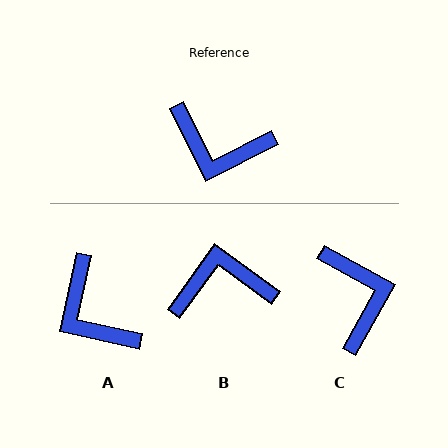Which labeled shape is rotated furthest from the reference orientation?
B, about 153 degrees away.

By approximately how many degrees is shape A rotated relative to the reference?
Approximately 39 degrees clockwise.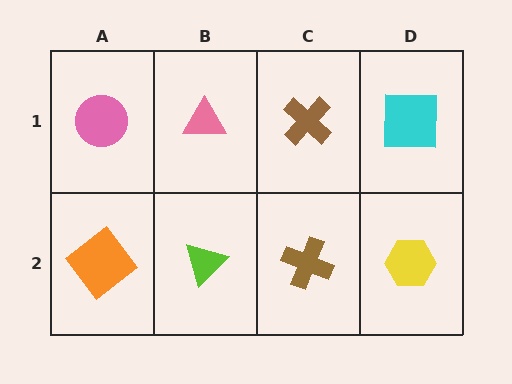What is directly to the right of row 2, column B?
A brown cross.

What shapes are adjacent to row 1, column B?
A lime triangle (row 2, column B), a pink circle (row 1, column A), a brown cross (row 1, column C).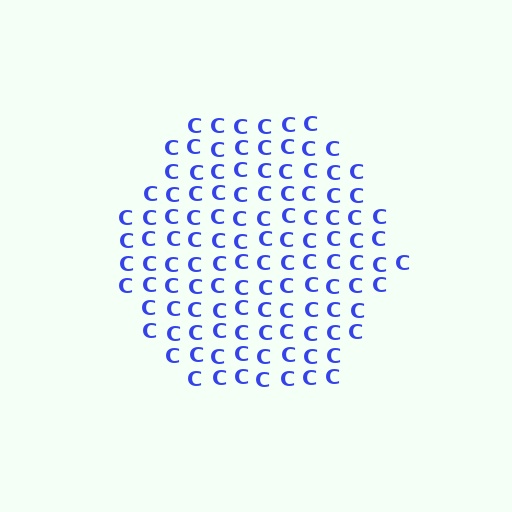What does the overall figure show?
The overall figure shows a hexagon.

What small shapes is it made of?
It is made of small letter C's.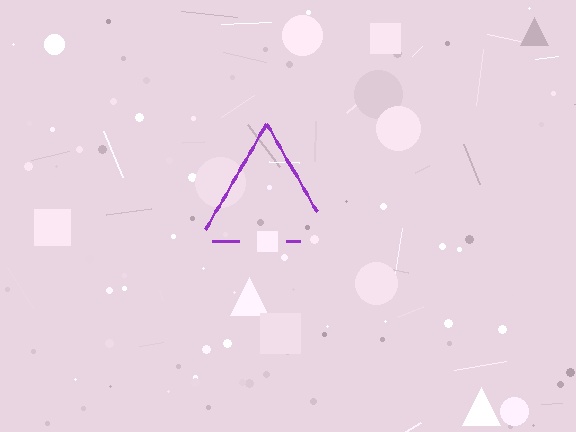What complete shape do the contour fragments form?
The contour fragments form a triangle.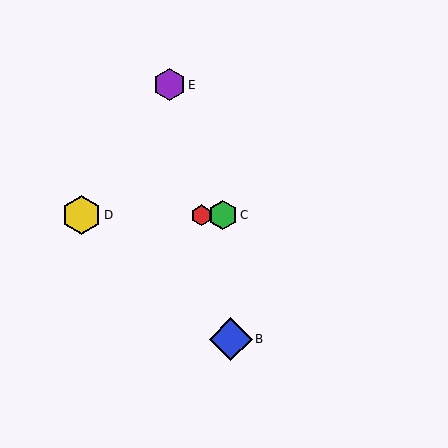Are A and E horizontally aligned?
No, A is at y≈215 and E is at y≈85.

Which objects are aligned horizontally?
Objects A, C, D are aligned horizontally.